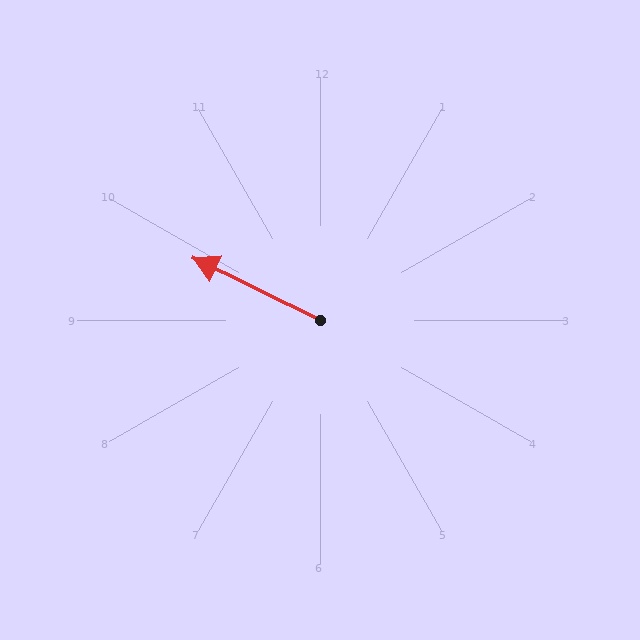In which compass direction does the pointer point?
Northwest.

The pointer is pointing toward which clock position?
Roughly 10 o'clock.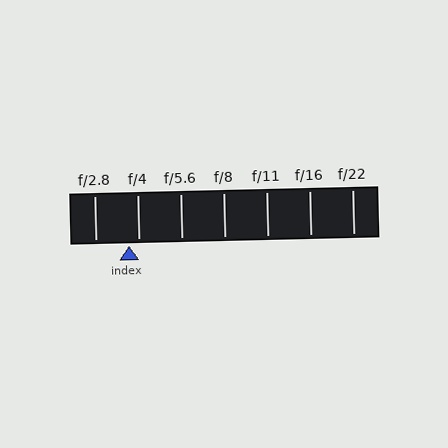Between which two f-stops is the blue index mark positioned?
The index mark is between f/2.8 and f/4.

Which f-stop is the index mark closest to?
The index mark is closest to f/4.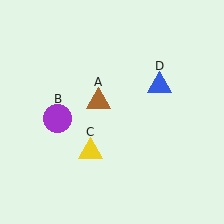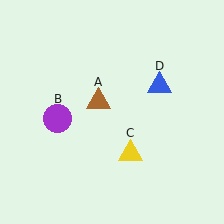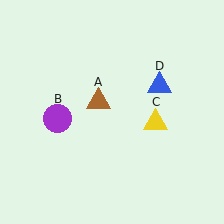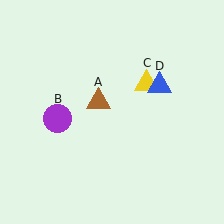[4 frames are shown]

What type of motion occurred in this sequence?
The yellow triangle (object C) rotated counterclockwise around the center of the scene.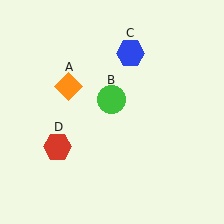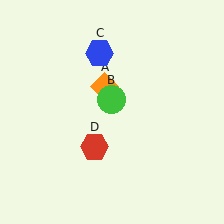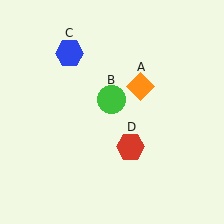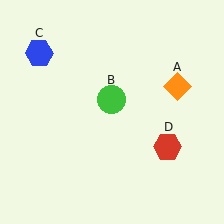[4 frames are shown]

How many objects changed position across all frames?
3 objects changed position: orange diamond (object A), blue hexagon (object C), red hexagon (object D).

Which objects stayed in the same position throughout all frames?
Green circle (object B) remained stationary.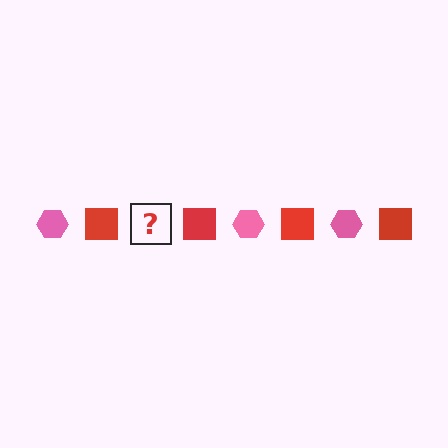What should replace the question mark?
The question mark should be replaced with a pink hexagon.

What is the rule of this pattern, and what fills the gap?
The rule is that the pattern alternates between pink hexagon and red square. The gap should be filled with a pink hexagon.